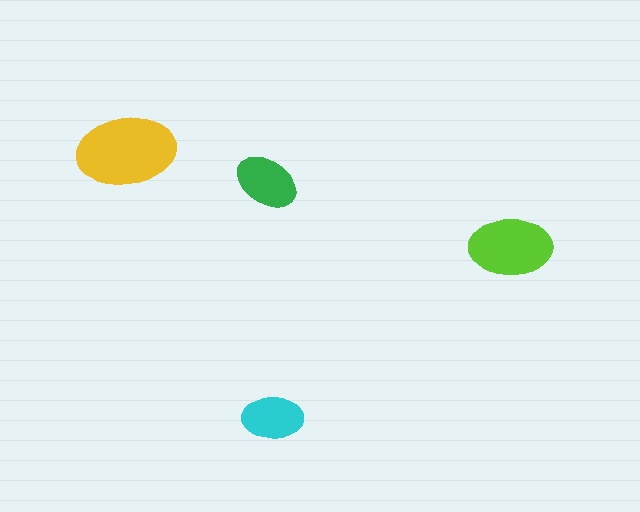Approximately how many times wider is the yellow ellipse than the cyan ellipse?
About 1.5 times wider.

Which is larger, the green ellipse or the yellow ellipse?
The yellow one.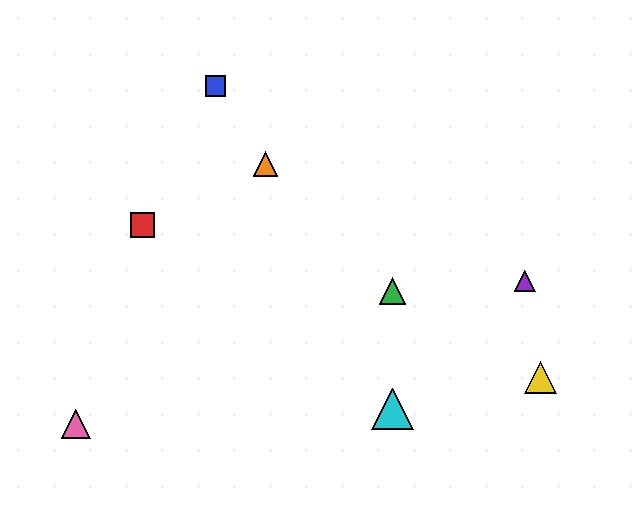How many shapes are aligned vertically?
2 shapes (the green triangle, the cyan triangle) are aligned vertically.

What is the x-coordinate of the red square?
The red square is at x≈143.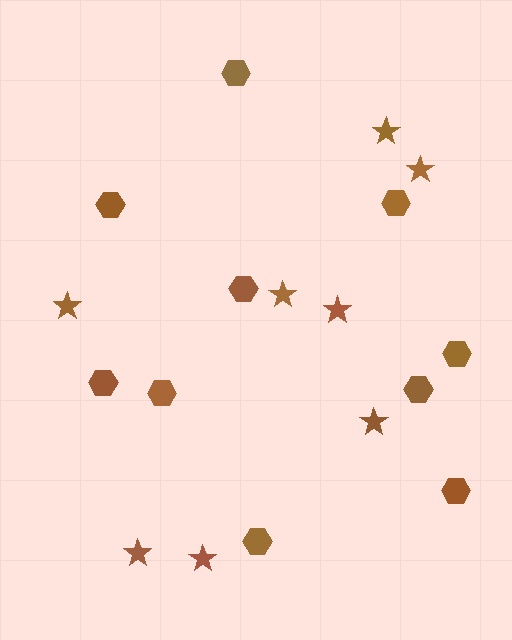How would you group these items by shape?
There are 2 groups: one group of hexagons (10) and one group of stars (8).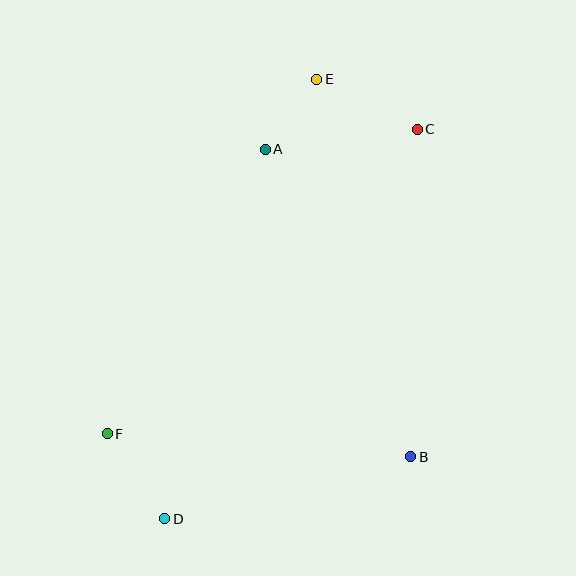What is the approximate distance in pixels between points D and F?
The distance between D and F is approximately 103 pixels.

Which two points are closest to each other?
Points A and E are closest to each other.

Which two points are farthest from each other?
Points D and E are farthest from each other.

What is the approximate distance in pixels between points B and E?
The distance between B and E is approximately 389 pixels.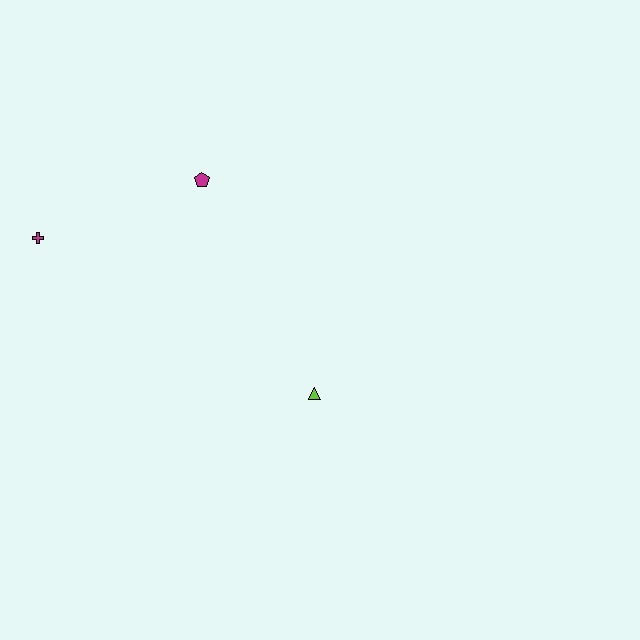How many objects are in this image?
There are 3 objects.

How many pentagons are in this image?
There is 1 pentagon.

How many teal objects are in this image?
There are no teal objects.